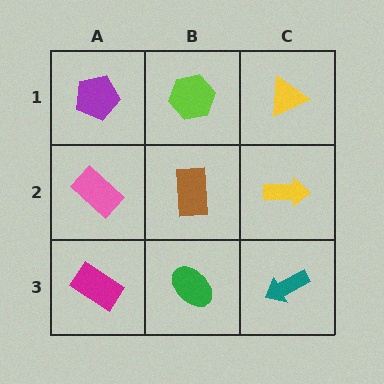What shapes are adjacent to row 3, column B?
A brown rectangle (row 2, column B), a magenta rectangle (row 3, column A), a teal arrow (row 3, column C).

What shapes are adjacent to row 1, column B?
A brown rectangle (row 2, column B), a purple pentagon (row 1, column A), a yellow triangle (row 1, column C).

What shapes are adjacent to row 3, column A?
A pink rectangle (row 2, column A), a green ellipse (row 3, column B).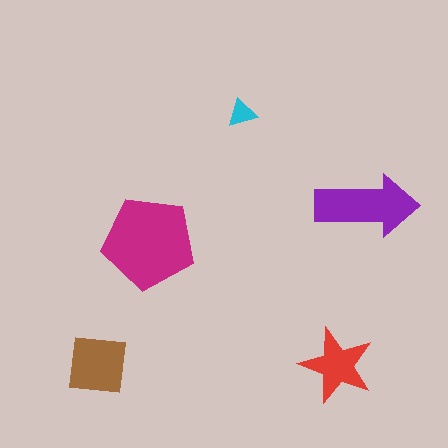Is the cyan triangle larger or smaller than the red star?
Smaller.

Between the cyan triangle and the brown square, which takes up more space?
The brown square.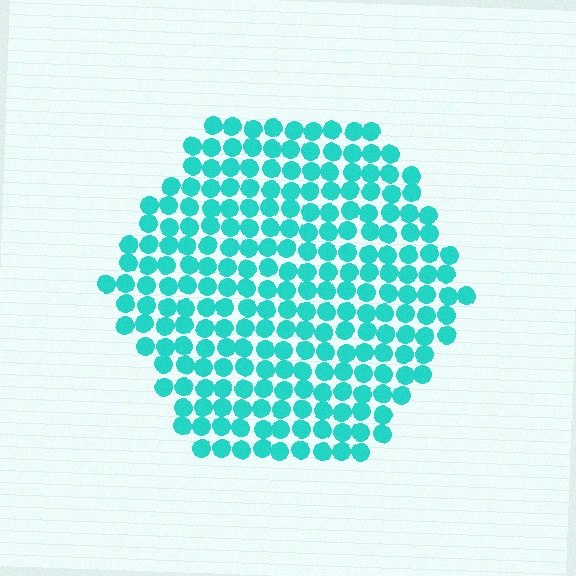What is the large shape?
The large shape is a hexagon.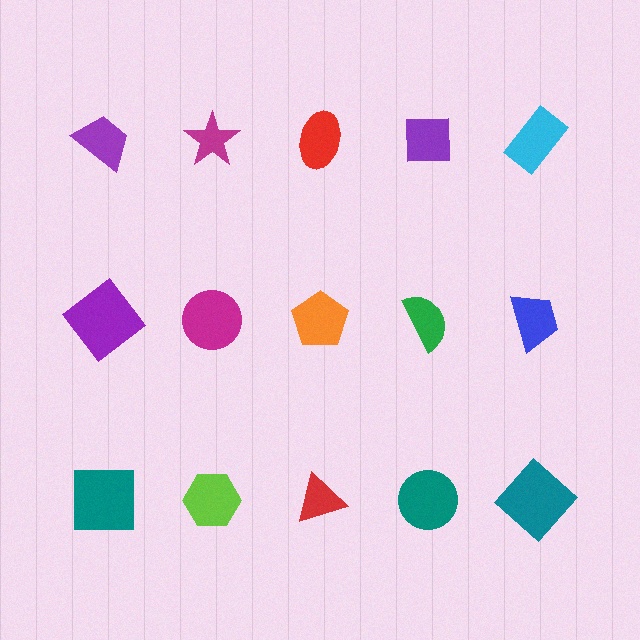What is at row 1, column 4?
A purple square.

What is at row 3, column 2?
A lime hexagon.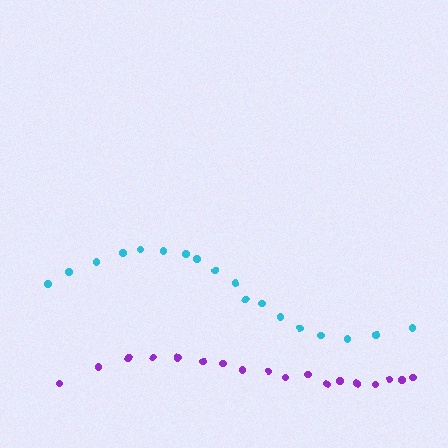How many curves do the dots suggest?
There are 2 distinct paths.